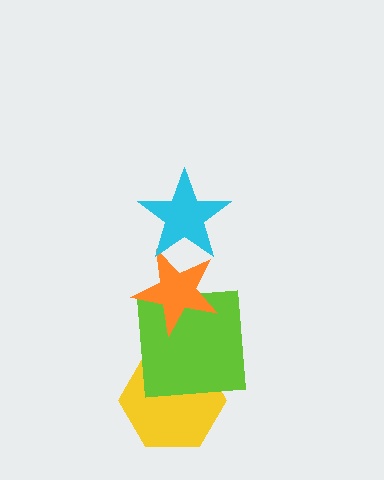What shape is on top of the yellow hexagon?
The lime square is on top of the yellow hexagon.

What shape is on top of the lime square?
The orange star is on top of the lime square.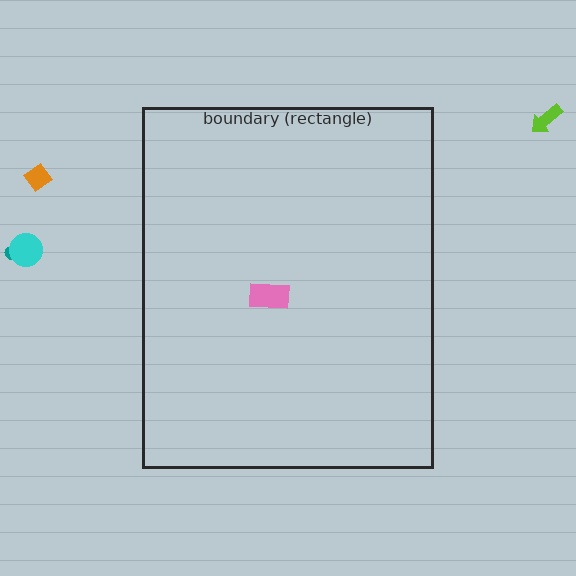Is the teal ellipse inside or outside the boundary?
Outside.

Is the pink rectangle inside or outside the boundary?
Inside.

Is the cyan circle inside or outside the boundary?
Outside.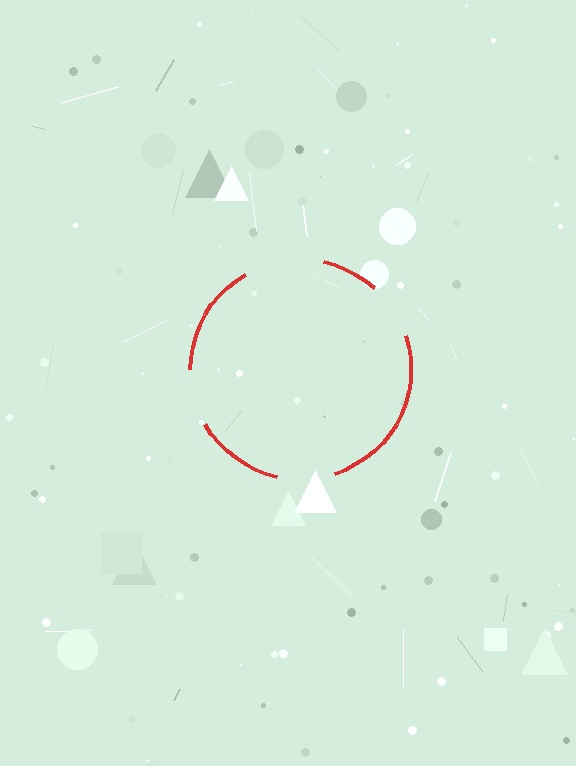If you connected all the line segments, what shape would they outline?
They would outline a circle.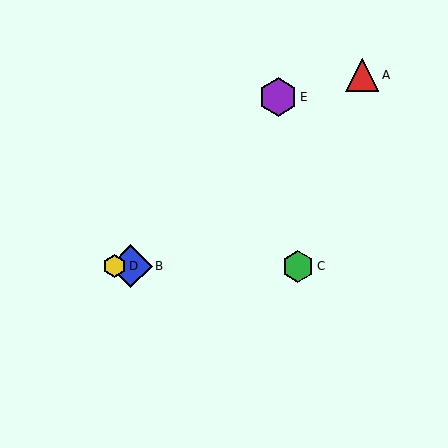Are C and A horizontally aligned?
No, C is at y≈266 and A is at y≈75.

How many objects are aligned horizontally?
3 objects (B, C, D) are aligned horizontally.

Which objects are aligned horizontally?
Objects B, C, D are aligned horizontally.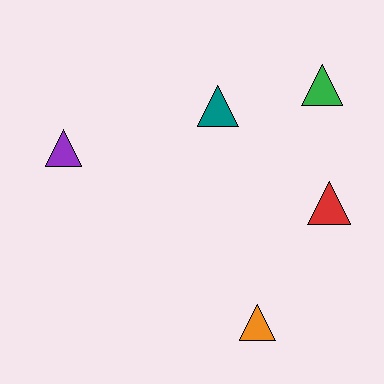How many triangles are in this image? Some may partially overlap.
There are 5 triangles.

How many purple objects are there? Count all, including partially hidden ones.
There is 1 purple object.